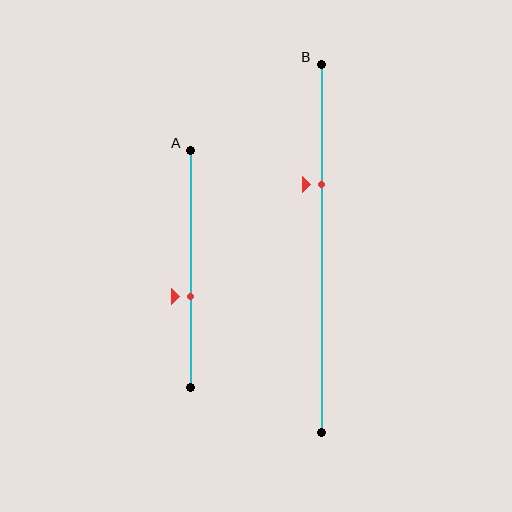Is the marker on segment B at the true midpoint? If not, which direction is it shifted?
No, the marker on segment B is shifted upward by about 17% of the segment length.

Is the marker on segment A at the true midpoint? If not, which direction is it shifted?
No, the marker on segment A is shifted downward by about 11% of the segment length.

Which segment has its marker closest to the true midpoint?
Segment A has its marker closest to the true midpoint.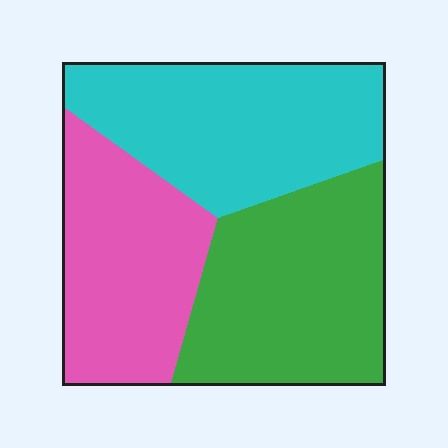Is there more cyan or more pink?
Cyan.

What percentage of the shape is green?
Green covers 35% of the shape.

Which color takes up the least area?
Pink, at roughly 30%.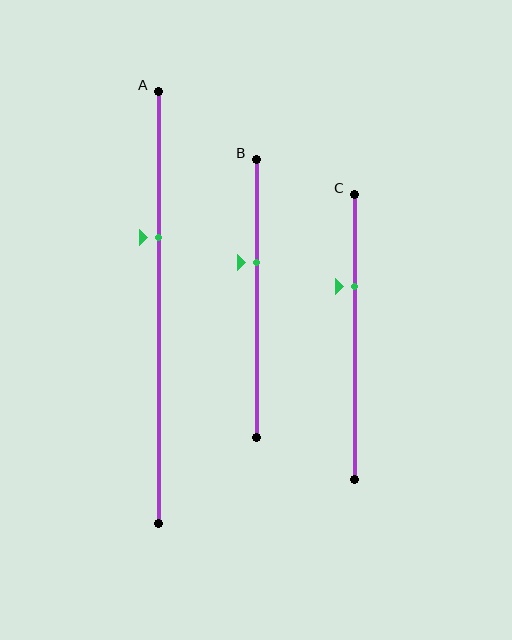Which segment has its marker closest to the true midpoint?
Segment B has its marker closest to the true midpoint.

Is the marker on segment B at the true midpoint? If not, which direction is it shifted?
No, the marker on segment B is shifted upward by about 13% of the segment length.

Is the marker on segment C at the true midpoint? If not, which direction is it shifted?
No, the marker on segment C is shifted upward by about 18% of the segment length.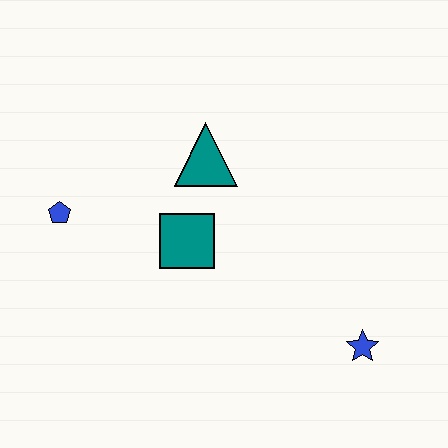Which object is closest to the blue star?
The teal square is closest to the blue star.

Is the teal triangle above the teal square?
Yes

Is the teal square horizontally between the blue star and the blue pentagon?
Yes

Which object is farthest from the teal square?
The blue star is farthest from the teal square.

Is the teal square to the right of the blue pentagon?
Yes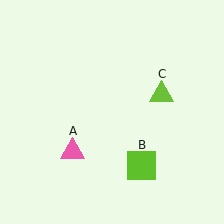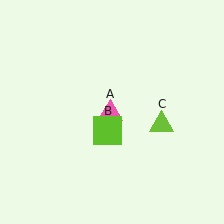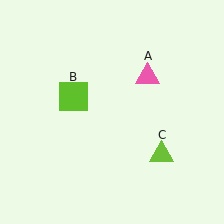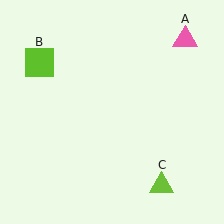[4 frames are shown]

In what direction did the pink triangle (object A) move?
The pink triangle (object A) moved up and to the right.